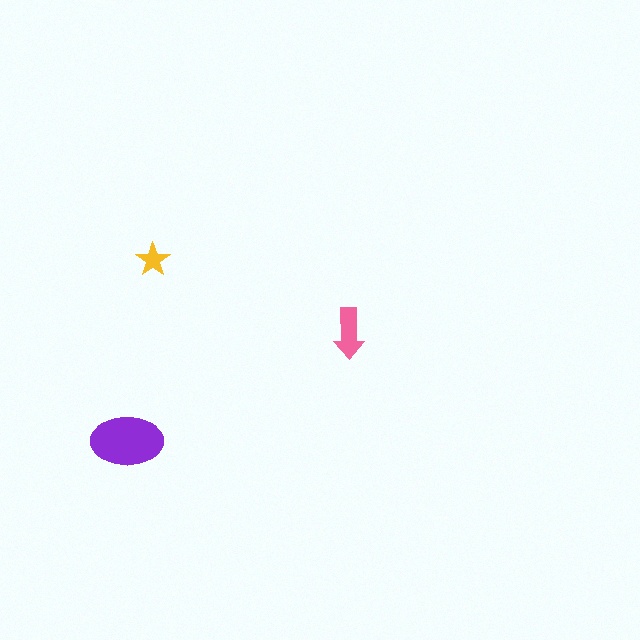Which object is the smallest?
The yellow star.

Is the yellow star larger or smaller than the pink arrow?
Smaller.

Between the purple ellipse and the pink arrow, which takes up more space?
The purple ellipse.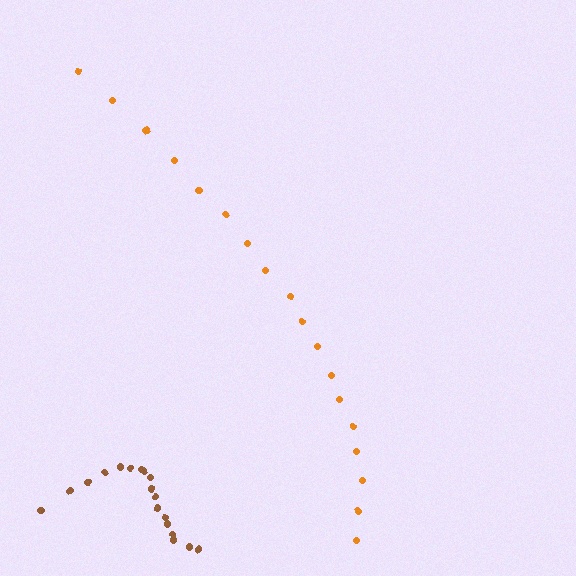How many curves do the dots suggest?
There are 2 distinct paths.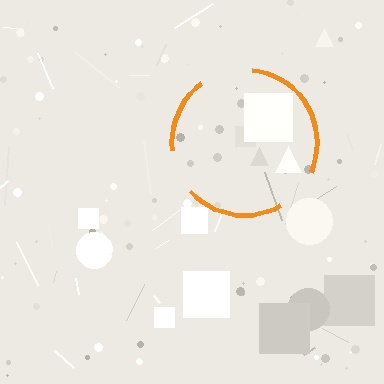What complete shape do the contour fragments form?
The contour fragments form a circle.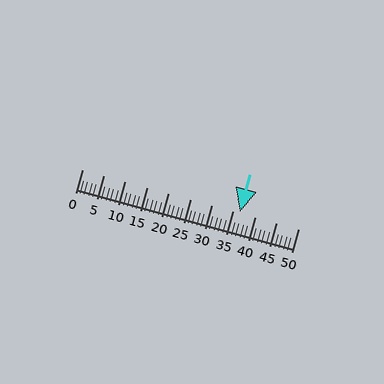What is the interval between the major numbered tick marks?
The major tick marks are spaced 5 units apart.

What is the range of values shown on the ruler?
The ruler shows values from 0 to 50.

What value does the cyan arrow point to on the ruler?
The cyan arrow points to approximately 36.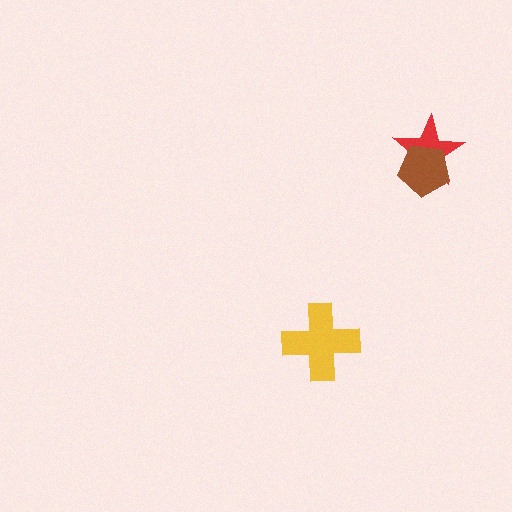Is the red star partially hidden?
Yes, it is partially covered by another shape.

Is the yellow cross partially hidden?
No, no other shape covers it.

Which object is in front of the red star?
The brown pentagon is in front of the red star.